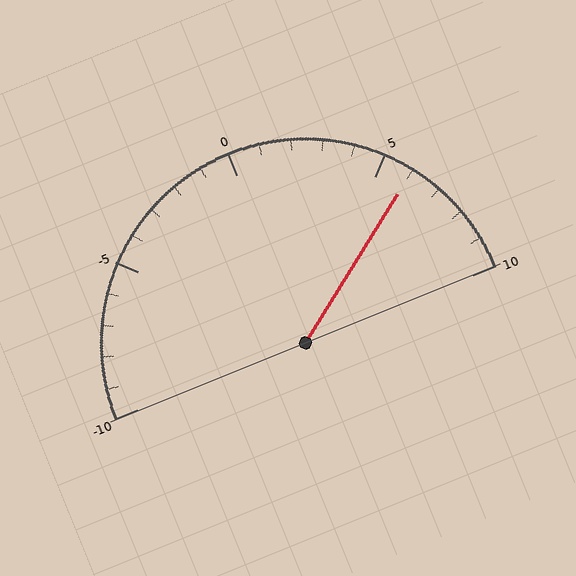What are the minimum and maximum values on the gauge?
The gauge ranges from -10 to 10.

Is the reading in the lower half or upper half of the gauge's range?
The reading is in the upper half of the range (-10 to 10).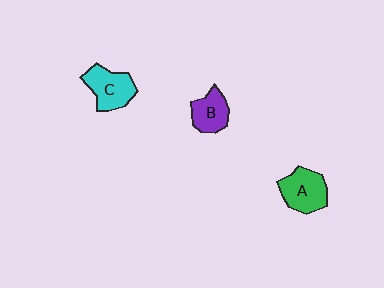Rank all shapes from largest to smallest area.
From largest to smallest: C (cyan), A (green), B (purple).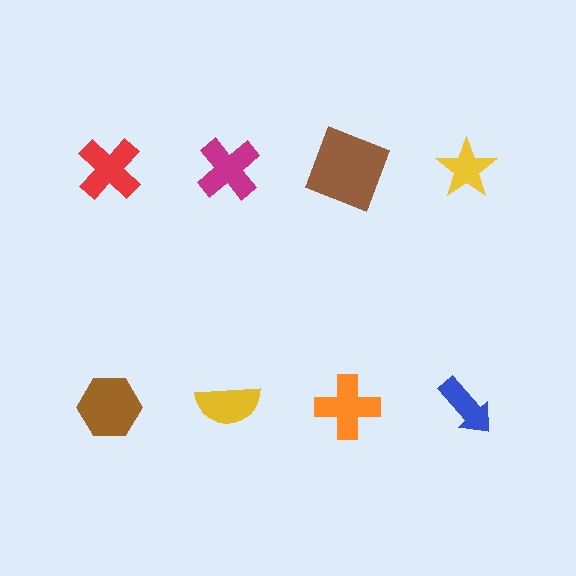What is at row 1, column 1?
A red cross.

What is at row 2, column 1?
A brown hexagon.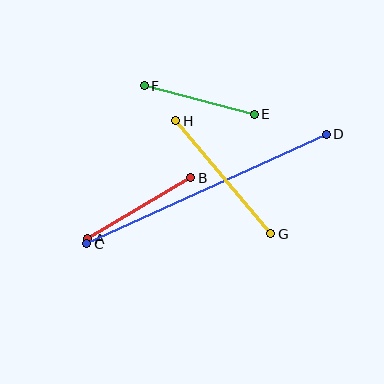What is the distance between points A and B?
The distance is approximately 120 pixels.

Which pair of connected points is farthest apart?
Points C and D are farthest apart.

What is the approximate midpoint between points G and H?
The midpoint is at approximately (223, 177) pixels.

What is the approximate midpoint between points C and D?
The midpoint is at approximately (207, 189) pixels.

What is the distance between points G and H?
The distance is approximately 148 pixels.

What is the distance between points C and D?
The distance is approximately 263 pixels.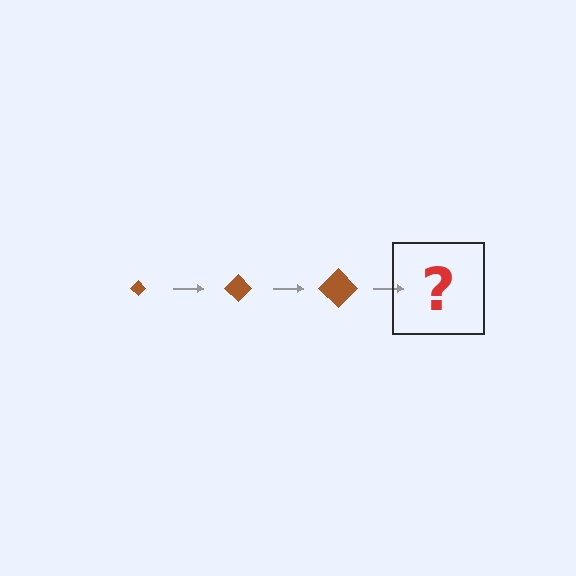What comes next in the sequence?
The next element should be a brown diamond, larger than the previous one.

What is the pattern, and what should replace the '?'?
The pattern is that the diamond gets progressively larger each step. The '?' should be a brown diamond, larger than the previous one.